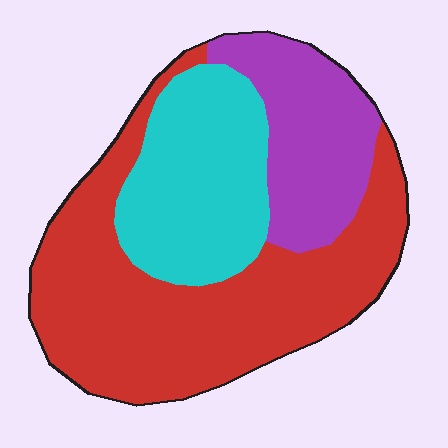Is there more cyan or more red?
Red.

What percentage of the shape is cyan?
Cyan takes up about one quarter (1/4) of the shape.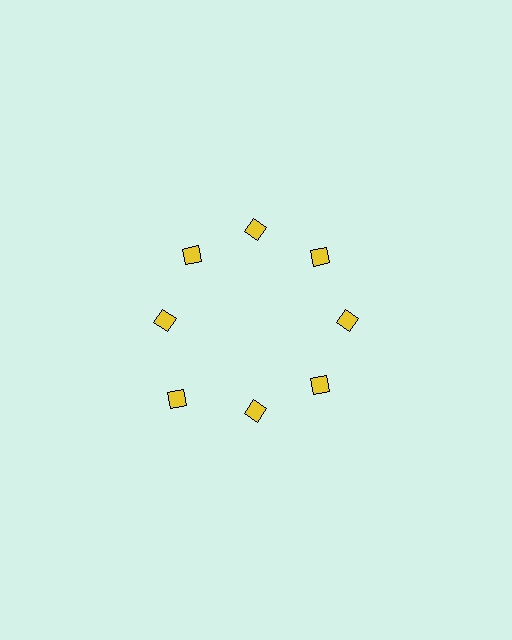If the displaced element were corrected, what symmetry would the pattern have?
It would have 8-fold rotational symmetry — the pattern would map onto itself every 45 degrees.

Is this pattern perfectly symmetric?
No. The 8 yellow diamonds are arranged in a ring, but one element near the 8 o'clock position is pushed outward from the center, breaking the 8-fold rotational symmetry.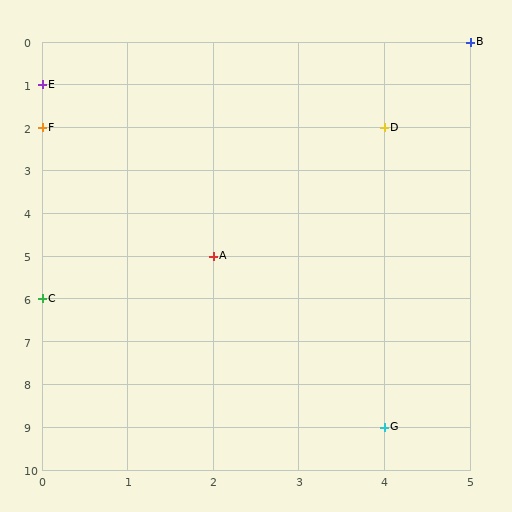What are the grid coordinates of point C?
Point C is at grid coordinates (0, 6).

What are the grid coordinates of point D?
Point D is at grid coordinates (4, 2).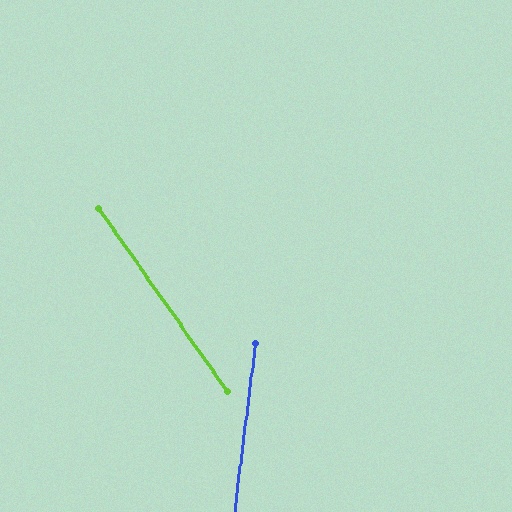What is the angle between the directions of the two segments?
Approximately 42 degrees.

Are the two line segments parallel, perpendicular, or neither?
Neither parallel nor perpendicular — they differ by about 42°.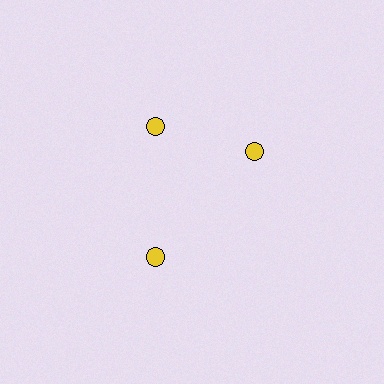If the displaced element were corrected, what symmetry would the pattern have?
It would have 3-fold rotational symmetry — the pattern would map onto itself every 120 degrees.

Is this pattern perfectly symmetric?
No. The 3 yellow circles are arranged in a ring, but one element near the 3 o'clock position is rotated out of alignment along the ring, breaking the 3-fold rotational symmetry.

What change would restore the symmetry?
The symmetry would be restored by rotating it back into even spacing with its neighbors so that all 3 circles sit at equal angles and equal distance from the center.